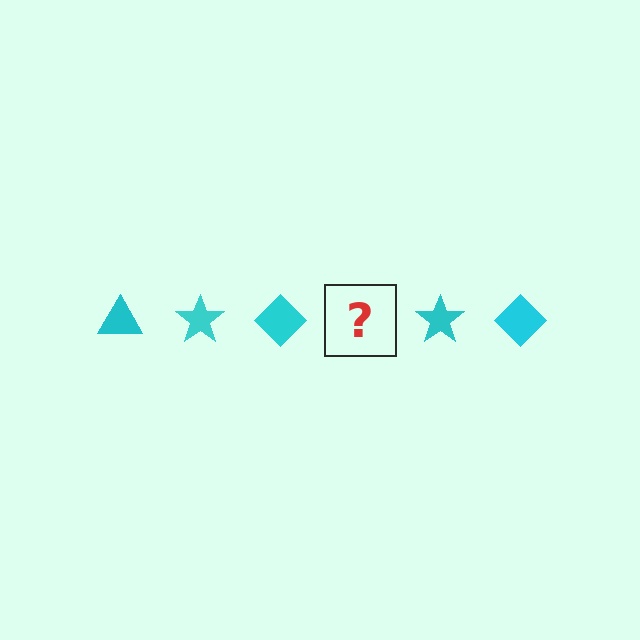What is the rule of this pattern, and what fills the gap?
The rule is that the pattern cycles through triangle, star, diamond shapes in cyan. The gap should be filled with a cyan triangle.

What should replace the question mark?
The question mark should be replaced with a cyan triangle.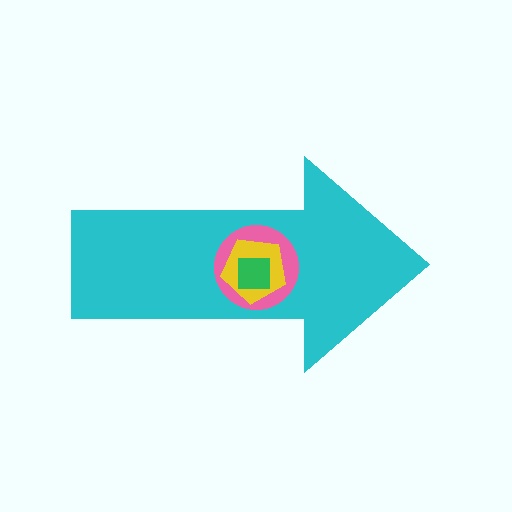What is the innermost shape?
The green square.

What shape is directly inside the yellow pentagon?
The green square.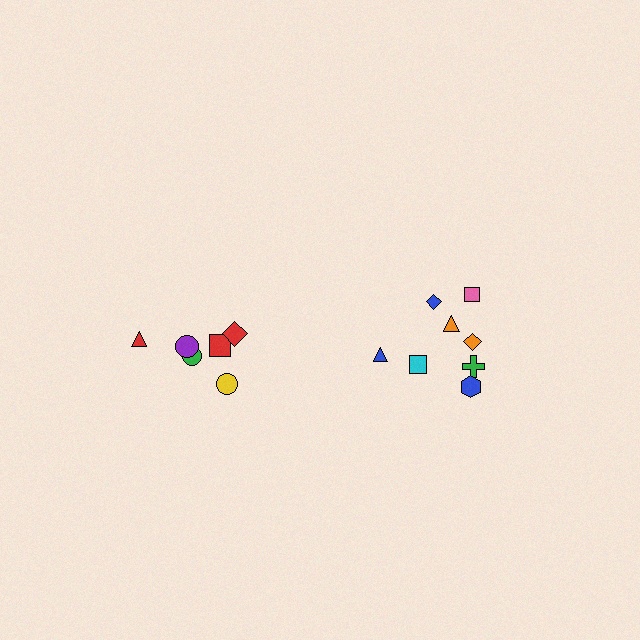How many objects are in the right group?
There are 8 objects.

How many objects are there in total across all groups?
There are 14 objects.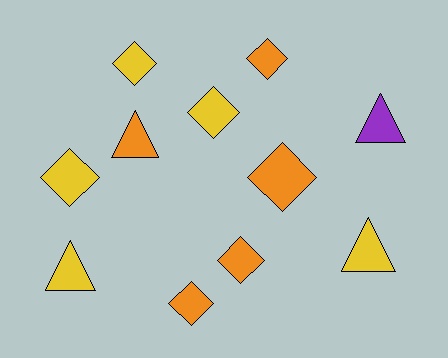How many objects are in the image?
There are 11 objects.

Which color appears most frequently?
Yellow, with 5 objects.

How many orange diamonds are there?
There are 4 orange diamonds.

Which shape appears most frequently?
Diamond, with 7 objects.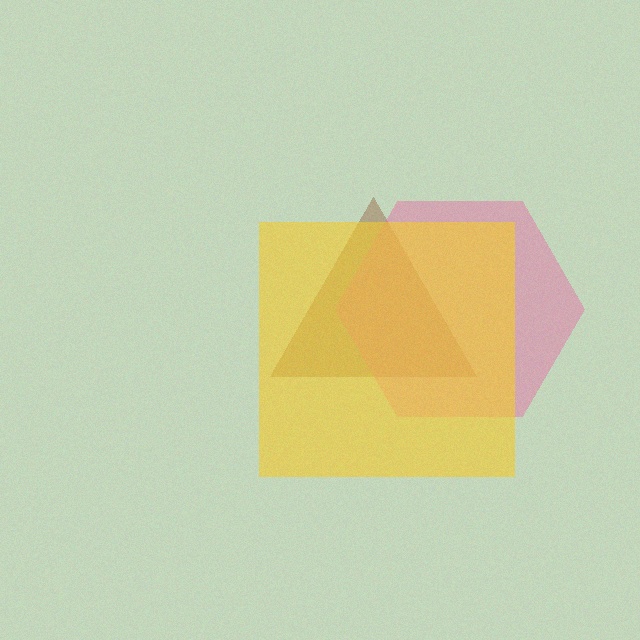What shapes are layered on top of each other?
The layered shapes are: a brown triangle, a pink hexagon, a yellow square.